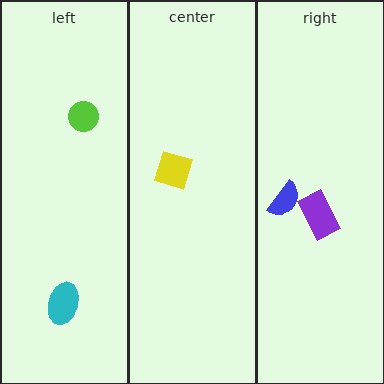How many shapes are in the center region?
1.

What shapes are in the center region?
The yellow diamond.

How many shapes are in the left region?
2.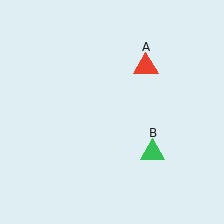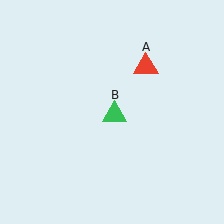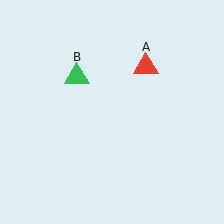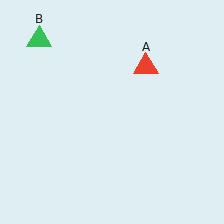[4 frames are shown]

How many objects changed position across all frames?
1 object changed position: green triangle (object B).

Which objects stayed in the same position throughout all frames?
Red triangle (object A) remained stationary.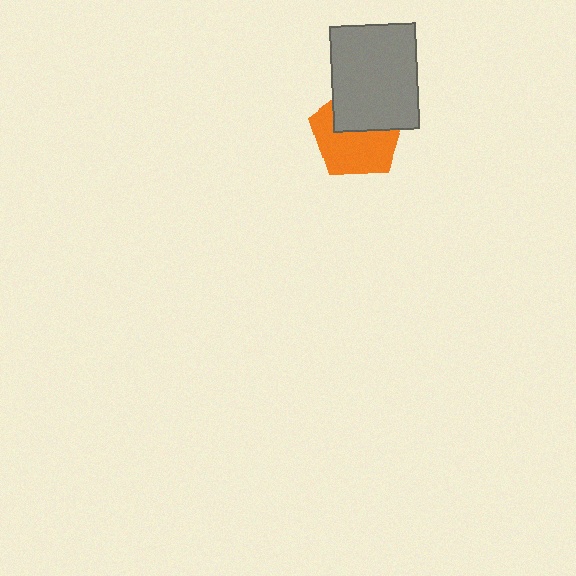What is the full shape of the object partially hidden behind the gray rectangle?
The partially hidden object is an orange pentagon.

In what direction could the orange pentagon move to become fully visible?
The orange pentagon could move down. That would shift it out from behind the gray rectangle entirely.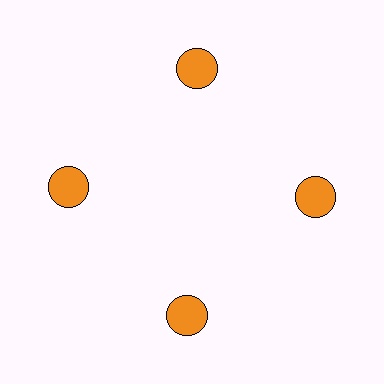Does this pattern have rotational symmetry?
Yes, this pattern has 4-fold rotational symmetry. It looks the same after rotating 90 degrees around the center.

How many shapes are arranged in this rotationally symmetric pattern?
There are 4 shapes, arranged in 4 groups of 1.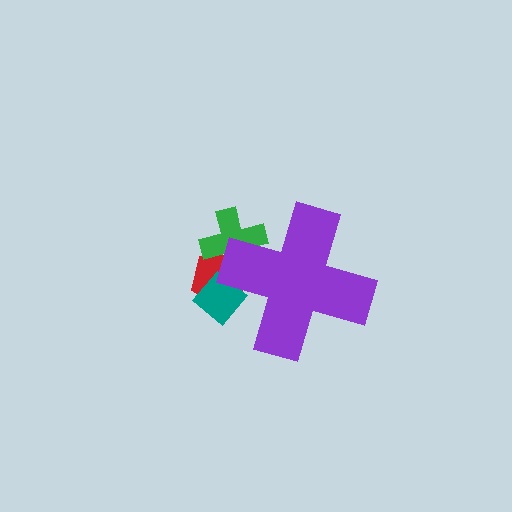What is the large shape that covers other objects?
A purple cross.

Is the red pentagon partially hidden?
Yes, the red pentagon is partially hidden behind the purple cross.